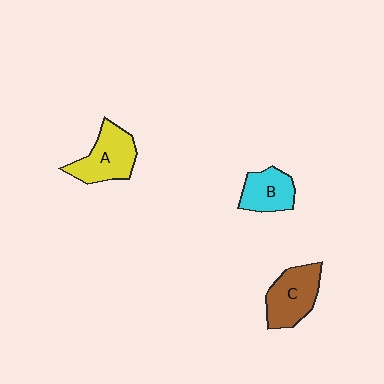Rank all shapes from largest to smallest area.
From largest to smallest: A (yellow), C (brown), B (cyan).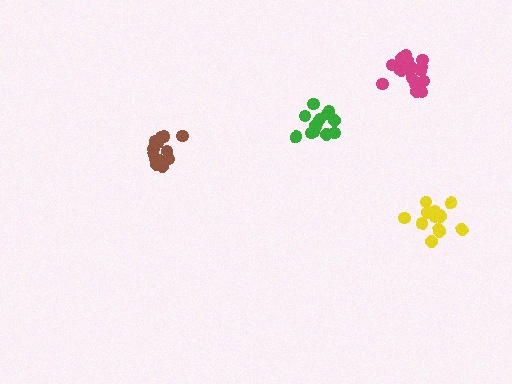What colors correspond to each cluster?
The clusters are colored: yellow, magenta, green, brown.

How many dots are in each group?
Group 1: 13 dots, Group 2: 17 dots, Group 3: 14 dots, Group 4: 13 dots (57 total).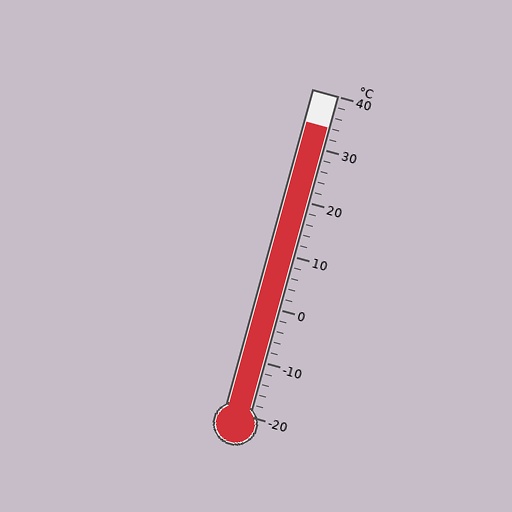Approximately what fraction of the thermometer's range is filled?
The thermometer is filled to approximately 90% of its range.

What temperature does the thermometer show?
The thermometer shows approximately 34°C.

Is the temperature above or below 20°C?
The temperature is above 20°C.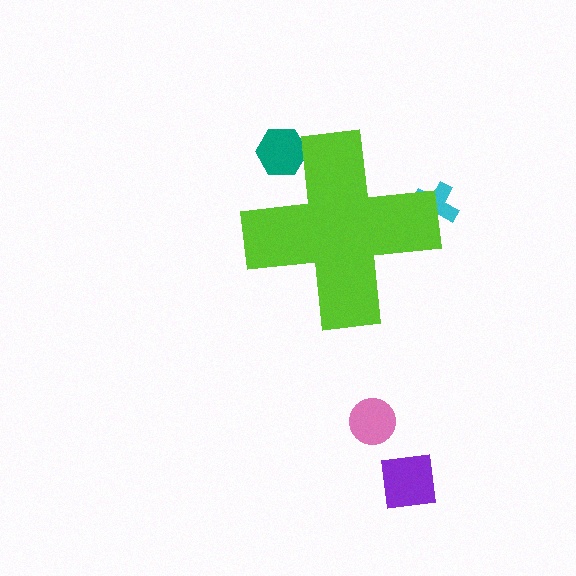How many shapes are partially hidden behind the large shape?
2 shapes are partially hidden.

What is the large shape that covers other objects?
A lime cross.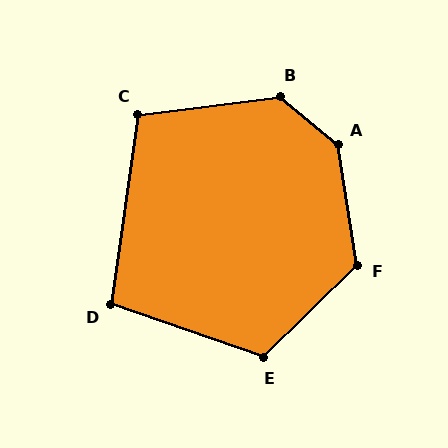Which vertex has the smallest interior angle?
D, at approximately 101 degrees.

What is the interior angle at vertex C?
Approximately 105 degrees (obtuse).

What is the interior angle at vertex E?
Approximately 116 degrees (obtuse).